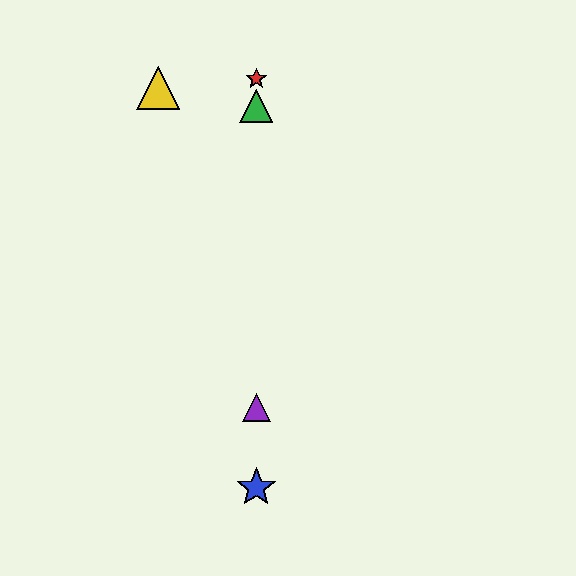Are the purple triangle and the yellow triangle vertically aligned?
No, the purple triangle is at x≈256 and the yellow triangle is at x≈158.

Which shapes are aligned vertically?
The red star, the blue star, the green triangle, the purple triangle are aligned vertically.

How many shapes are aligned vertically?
4 shapes (the red star, the blue star, the green triangle, the purple triangle) are aligned vertically.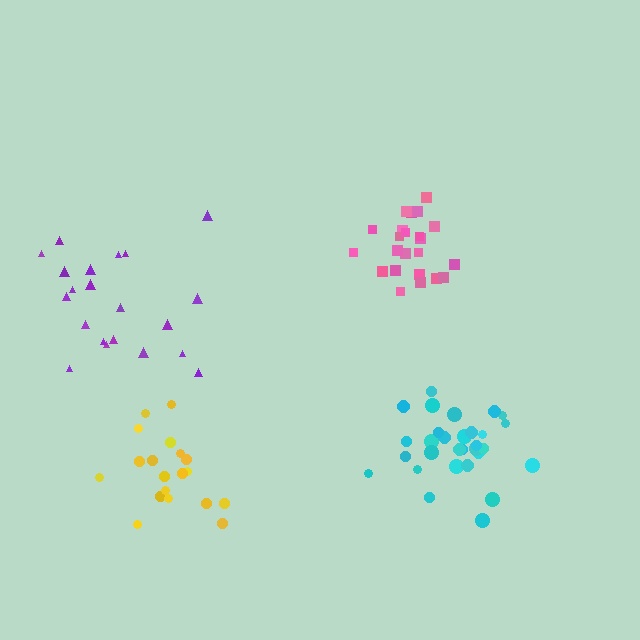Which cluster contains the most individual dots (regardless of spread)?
Cyan (30).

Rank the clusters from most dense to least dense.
pink, cyan, yellow, purple.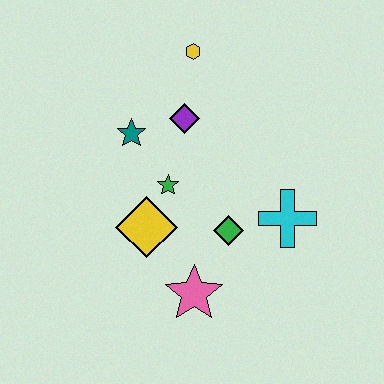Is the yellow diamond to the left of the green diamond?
Yes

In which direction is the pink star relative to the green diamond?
The pink star is below the green diamond.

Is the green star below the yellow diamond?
No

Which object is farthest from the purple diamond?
The pink star is farthest from the purple diamond.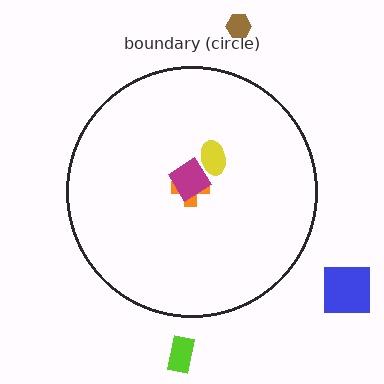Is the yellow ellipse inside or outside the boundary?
Inside.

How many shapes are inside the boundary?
3 inside, 3 outside.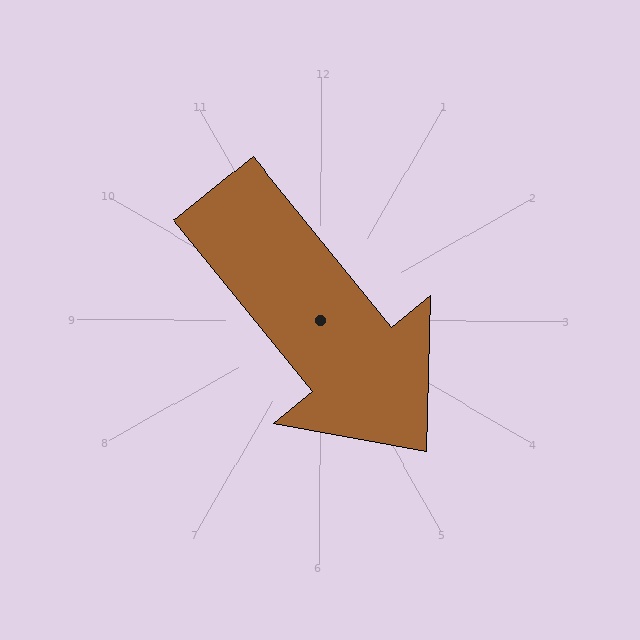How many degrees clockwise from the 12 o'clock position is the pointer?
Approximately 141 degrees.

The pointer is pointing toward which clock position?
Roughly 5 o'clock.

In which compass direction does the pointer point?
Southeast.